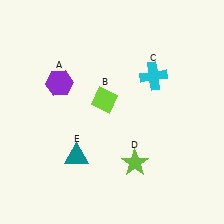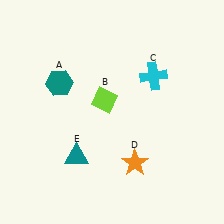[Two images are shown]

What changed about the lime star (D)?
In Image 1, D is lime. In Image 2, it changed to orange.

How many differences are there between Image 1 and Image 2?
There are 2 differences between the two images.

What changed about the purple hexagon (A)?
In Image 1, A is purple. In Image 2, it changed to teal.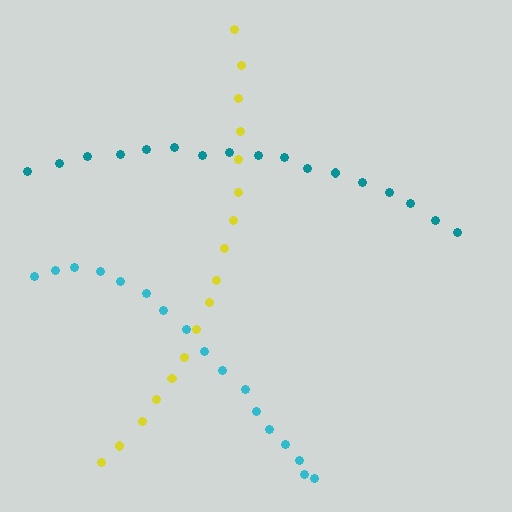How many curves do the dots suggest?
There are 3 distinct paths.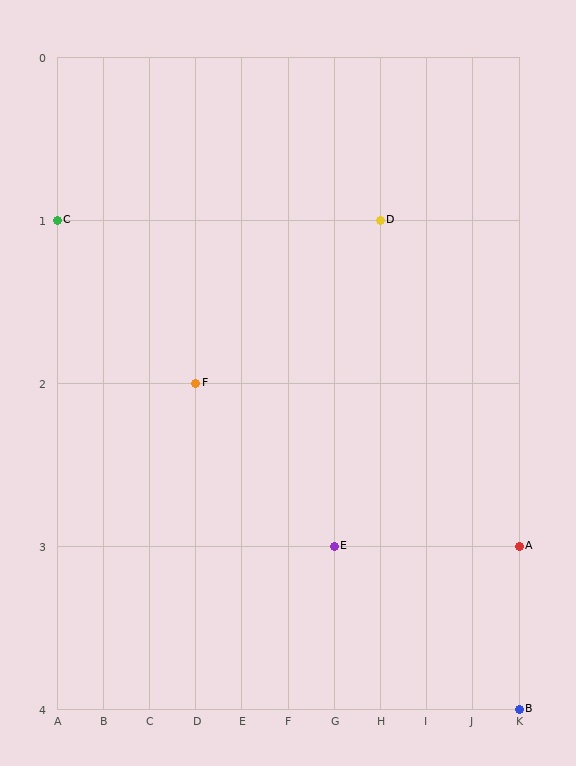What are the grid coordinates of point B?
Point B is at grid coordinates (K, 4).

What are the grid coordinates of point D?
Point D is at grid coordinates (H, 1).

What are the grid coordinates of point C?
Point C is at grid coordinates (A, 1).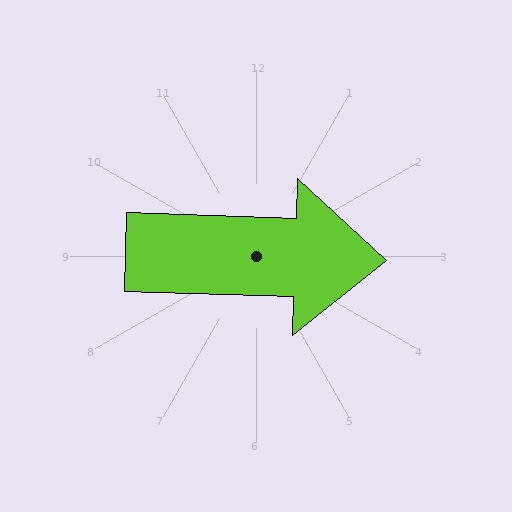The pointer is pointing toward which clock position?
Roughly 3 o'clock.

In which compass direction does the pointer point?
East.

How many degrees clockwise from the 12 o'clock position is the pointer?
Approximately 92 degrees.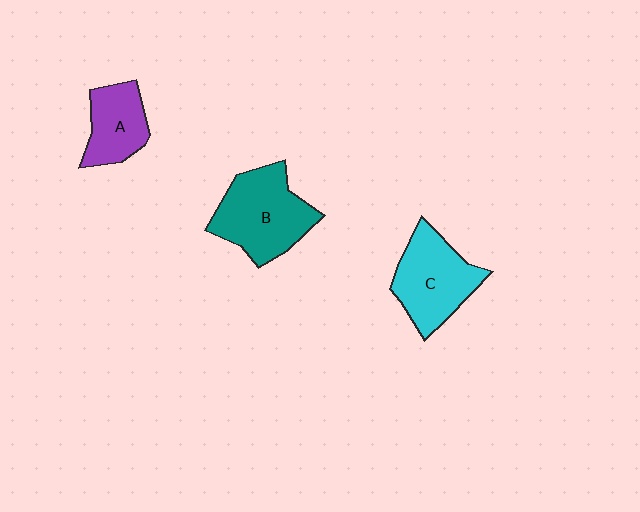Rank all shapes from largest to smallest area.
From largest to smallest: B (teal), C (cyan), A (purple).